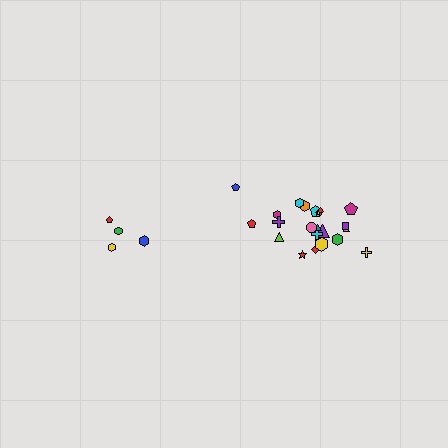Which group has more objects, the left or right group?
The right group.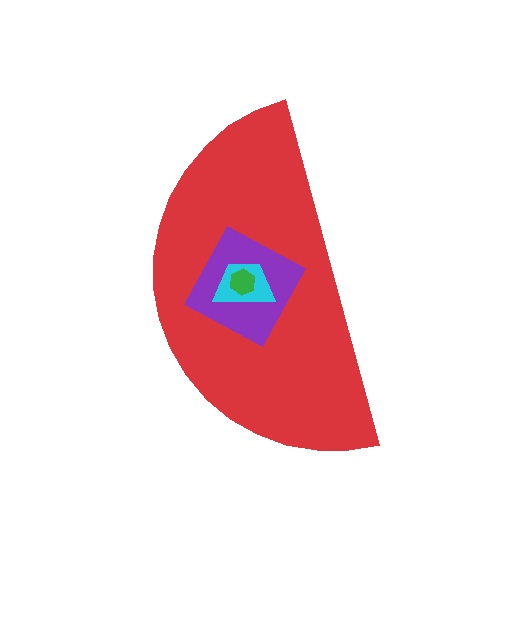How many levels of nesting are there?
4.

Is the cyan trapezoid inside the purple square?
Yes.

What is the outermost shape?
The red semicircle.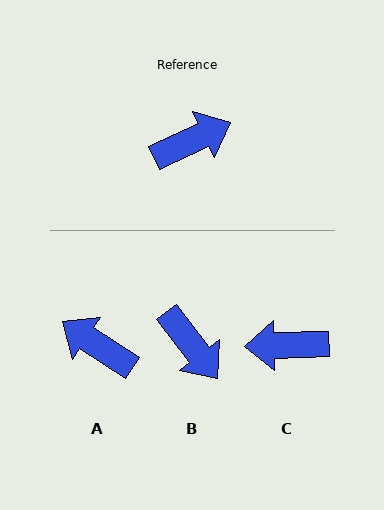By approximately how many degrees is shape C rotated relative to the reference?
Approximately 157 degrees counter-clockwise.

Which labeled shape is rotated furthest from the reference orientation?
C, about 157 degrees away.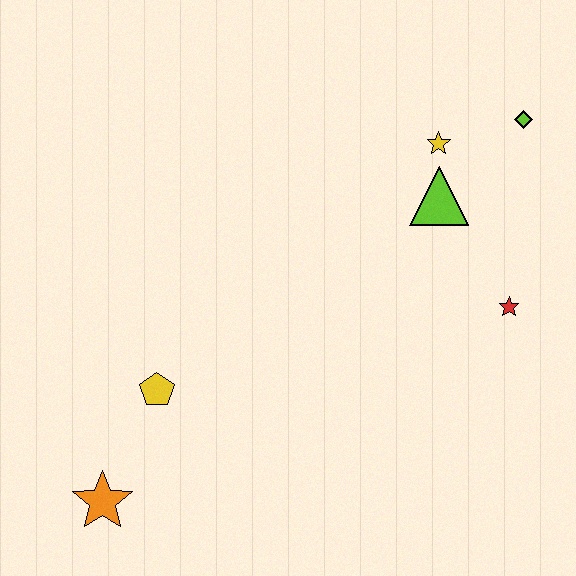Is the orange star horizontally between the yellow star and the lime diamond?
No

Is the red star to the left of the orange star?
No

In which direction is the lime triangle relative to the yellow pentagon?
The lime triangle is to the right of the yellow pentagon.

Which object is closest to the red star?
The lime triangle is closest to the red star.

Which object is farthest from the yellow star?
The orange star is farthest from the yellow star.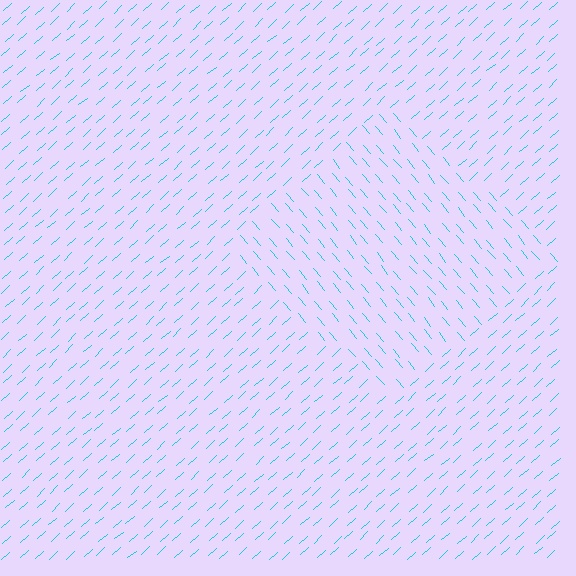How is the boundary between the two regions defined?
The boundary is defined purely by a change in line orientation (approximately 88 degrees difference). All lines are the same color and thickness.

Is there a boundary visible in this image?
Yes, there is a texture boundary formed by a change in line orientation.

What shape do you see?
I see a diamond.